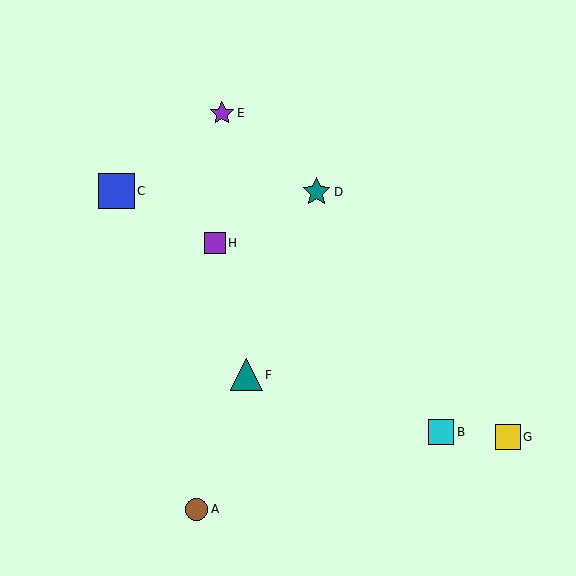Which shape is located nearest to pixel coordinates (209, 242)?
The purple square (labeled H) at (215, 243) is nearest to that location.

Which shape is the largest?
The blue square (labeled C) is the largest.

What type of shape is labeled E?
Shape E is a purple star.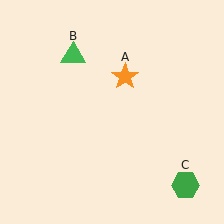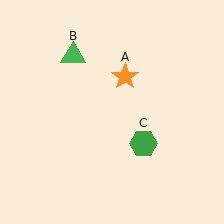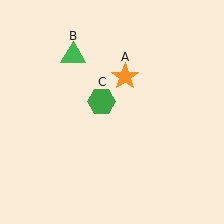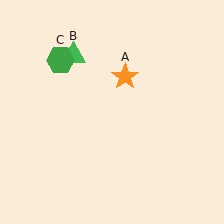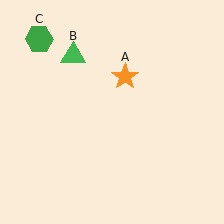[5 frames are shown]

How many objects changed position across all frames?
1 object changed position: green hexagon (object C).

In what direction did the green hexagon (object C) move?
The green hexagon (object C) moved up and to the left.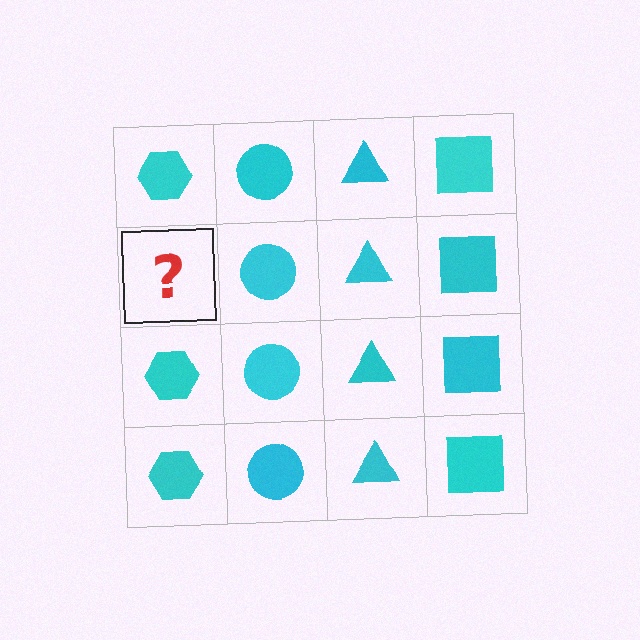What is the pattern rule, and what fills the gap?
The rule is that each column has a consistent shape. The gap should be filled with a cyan hexagon.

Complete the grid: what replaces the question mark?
The question mark should be replaced with a cyan hexagon.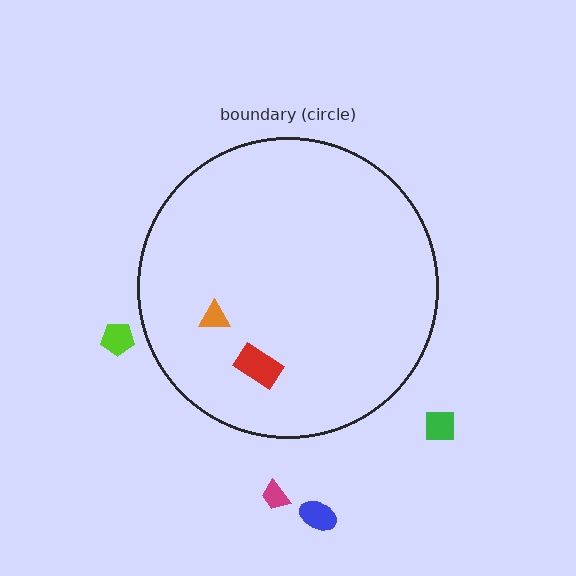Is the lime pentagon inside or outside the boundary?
Outside.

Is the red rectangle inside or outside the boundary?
Inside.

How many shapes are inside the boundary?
2 inside, 4 outside.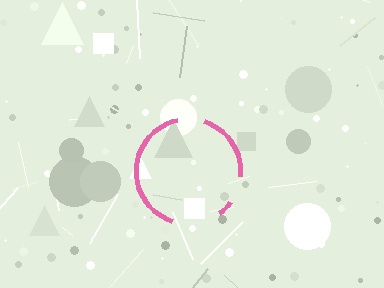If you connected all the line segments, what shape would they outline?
They would outline a circle.